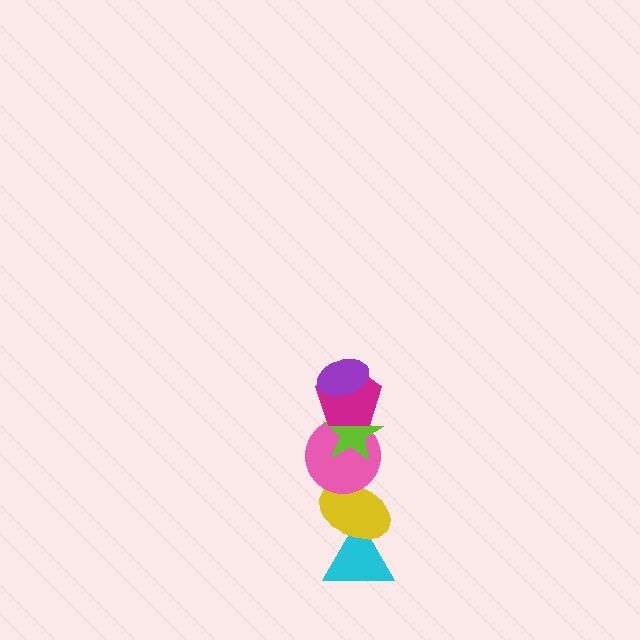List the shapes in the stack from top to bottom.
From top to bottom: the purple ellipse, the magenta pentagon, the lime star, the pink circle, the yellow ellipse, the cyan triangle.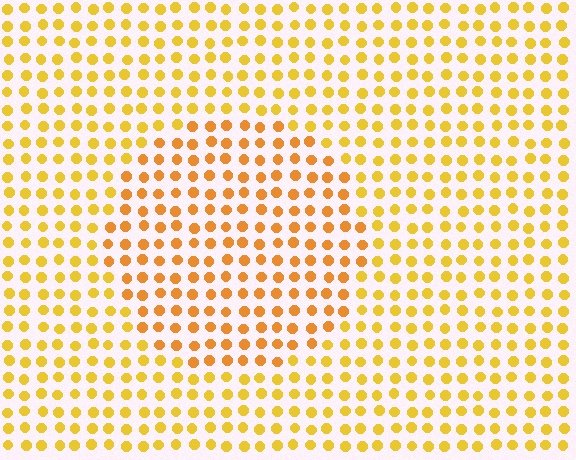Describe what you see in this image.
The image is filled with small yellow elements in a uniform arrangement. A circle-shaped region is visible where the elements are tinted to a slightly different hue, forming a subtle color boundary.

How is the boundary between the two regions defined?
The boundary is defined purely by a slight shift in hue (about 19 degrees). Spacing, size, and orientation are identical on both sides.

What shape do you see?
I see a circle.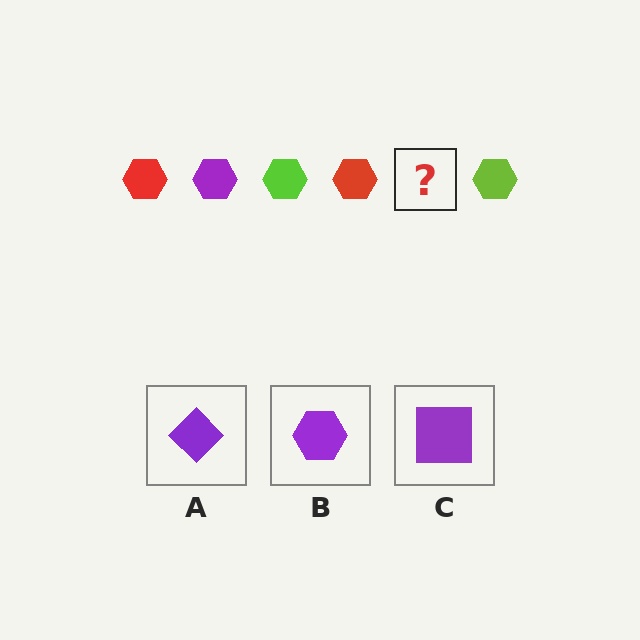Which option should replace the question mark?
Option B.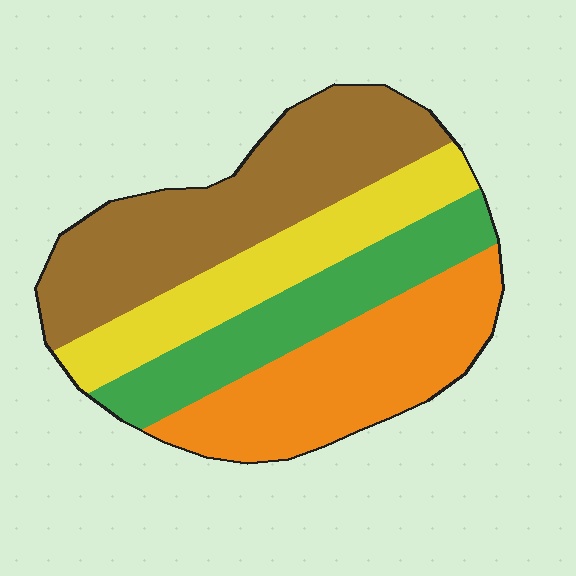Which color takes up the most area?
Brown, at roughly 35%.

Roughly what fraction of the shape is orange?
Orange takes up between a quarter and a half of the shape.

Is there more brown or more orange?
Brown.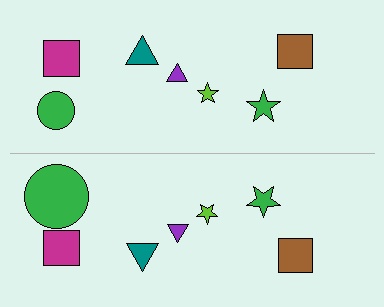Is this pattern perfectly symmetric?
No, the pattern is not perfectly symmetric. The green circle on the bottom side has a different size than its mirror counterpart.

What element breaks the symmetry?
The green circle on the bottom side has a different size than its mirror counterpart.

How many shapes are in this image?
There are 14 shapes in this image.